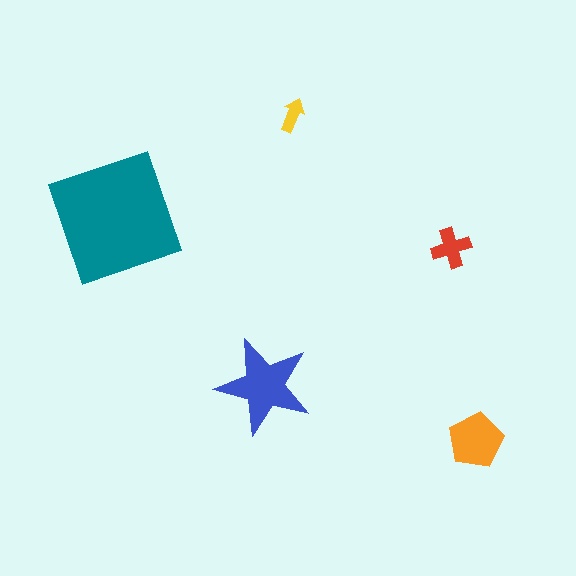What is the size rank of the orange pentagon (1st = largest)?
3rd.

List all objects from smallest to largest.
The yellow arrow, the red cross, the orange pentagon, the blue star, the teal square.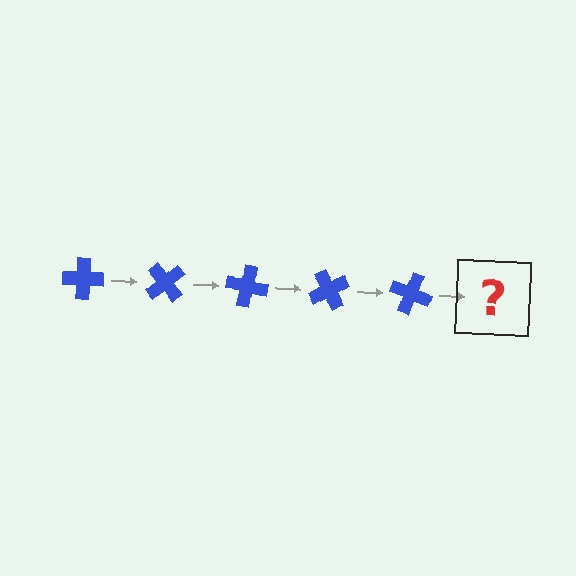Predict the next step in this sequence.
The next step is a blue cross rotated 250 degrees.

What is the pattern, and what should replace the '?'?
The pattern is that the cross rotates 50 degrees each step. The '?' should be a blue cross rotated 250 degrees.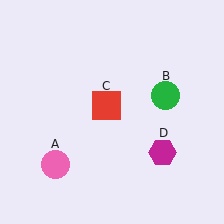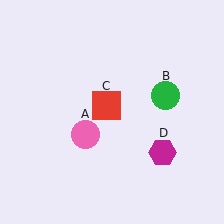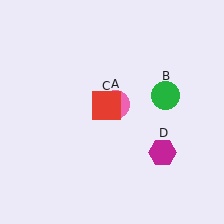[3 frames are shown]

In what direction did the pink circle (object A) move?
The pink circle (object A) moved up and to the right.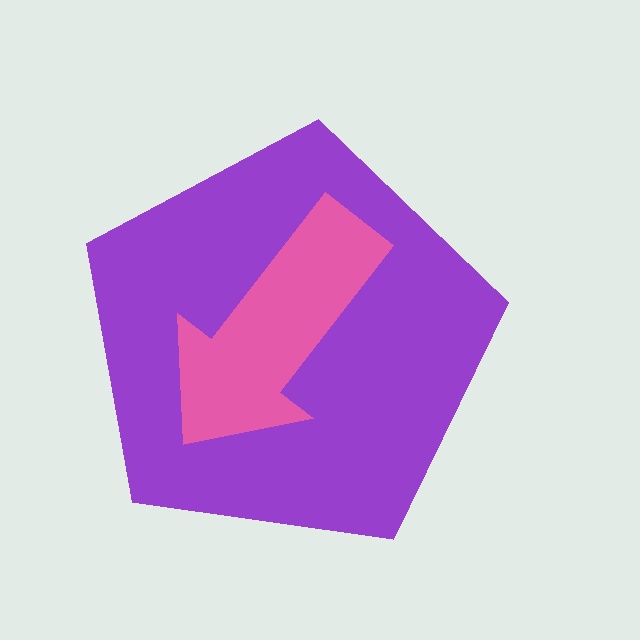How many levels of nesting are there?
2.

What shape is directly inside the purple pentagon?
The pink arrow.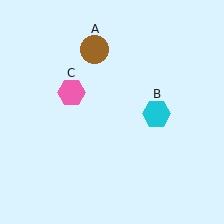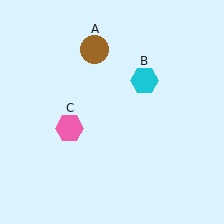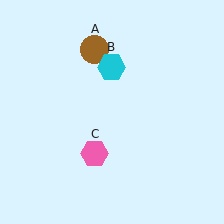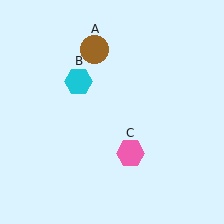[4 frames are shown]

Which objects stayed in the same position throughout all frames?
Brown circle (object A) remained stationary.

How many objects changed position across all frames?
2 objects changed position: cyan hexagon (object B), pink hexagon (object C).